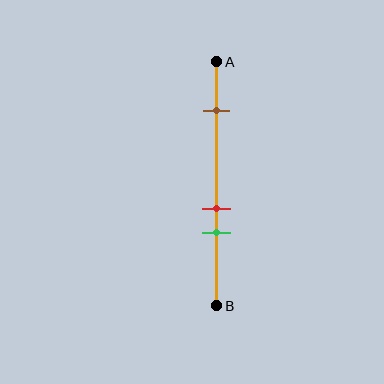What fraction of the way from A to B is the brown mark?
The brown mark is approximately 20% (0.2) of the way from A to B.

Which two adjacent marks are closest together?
The red and green marks are the closest adjacent pair.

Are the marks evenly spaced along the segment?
No, the marks are not evenly spaced.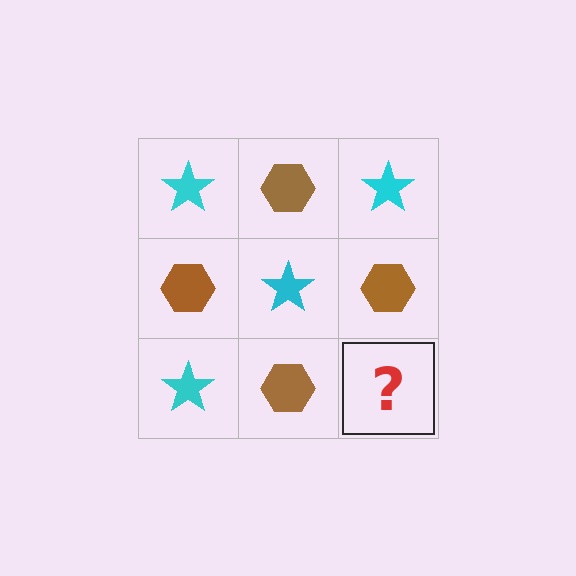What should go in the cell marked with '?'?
The missing cell should contain a cyan star.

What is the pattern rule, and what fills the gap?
The rule is that it alternates cyan star and brown hexagon in a checkerboard pattern. The gap should be filled with a cyan star.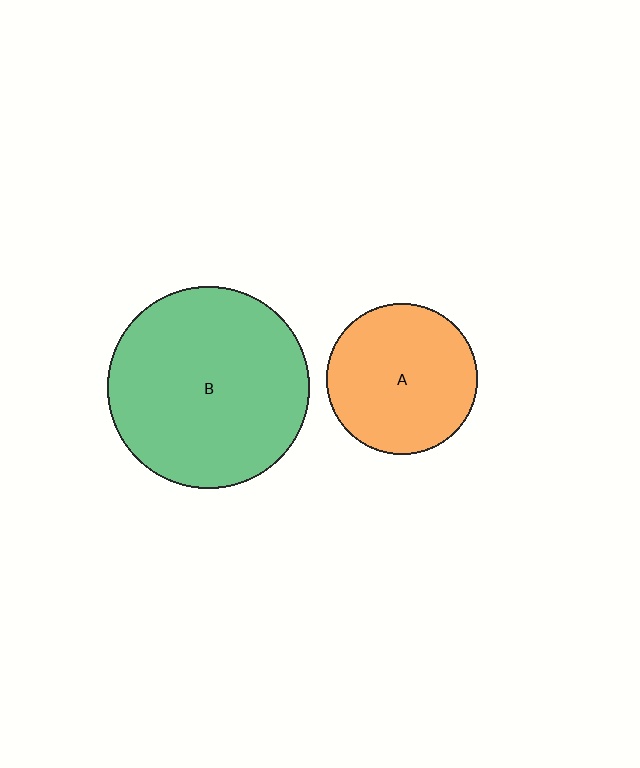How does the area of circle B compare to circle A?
Approximately 1.8 times.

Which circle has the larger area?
Circle B (green).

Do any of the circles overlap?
No, none of the circles overlap.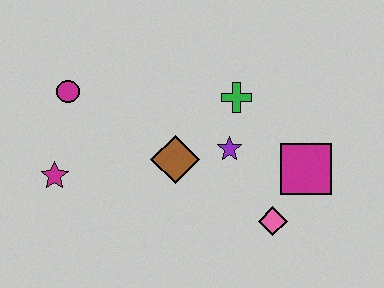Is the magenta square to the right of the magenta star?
Yes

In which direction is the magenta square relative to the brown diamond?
The magenta square is to the right of the brown diamond.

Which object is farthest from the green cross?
The magenta star is farthest from the green cross.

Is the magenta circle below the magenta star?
No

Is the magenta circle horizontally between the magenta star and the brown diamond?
Yes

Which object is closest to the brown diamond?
The purple star is closest to the brown diamond.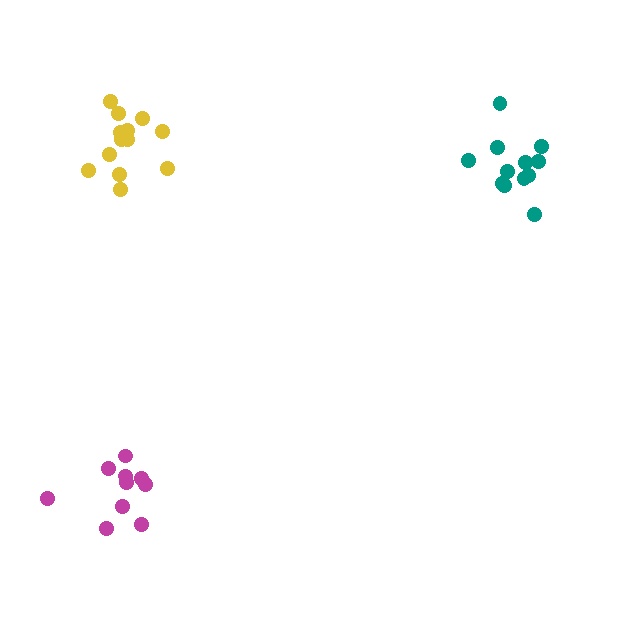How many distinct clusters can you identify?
There are 3 distinct clusters.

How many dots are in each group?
Group 1: 13 dots, Group 2: 10 dots, Group 3: 12 dots (35 total).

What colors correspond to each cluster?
The clusters are colored: yellow, magenta, teal.